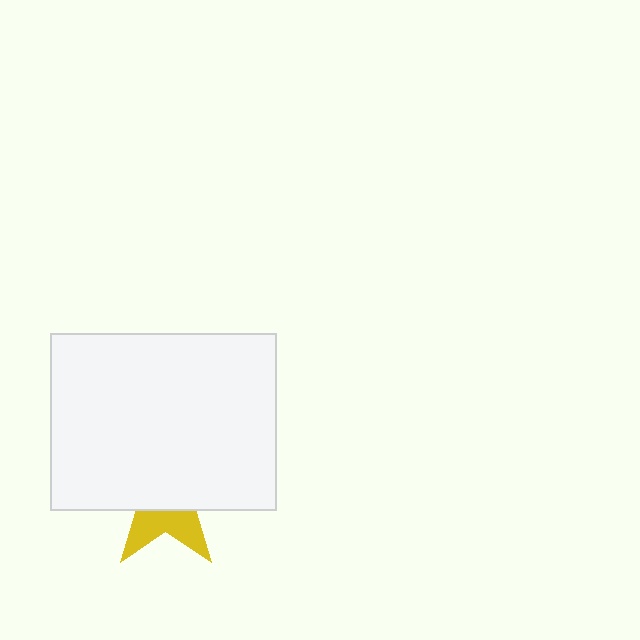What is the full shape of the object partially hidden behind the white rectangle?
The partially hidden object is a yellow star.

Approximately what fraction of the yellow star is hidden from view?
Roughly 65% of the yellow star is hidden behind the white rectangle.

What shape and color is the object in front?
The object in front is a white rectangle.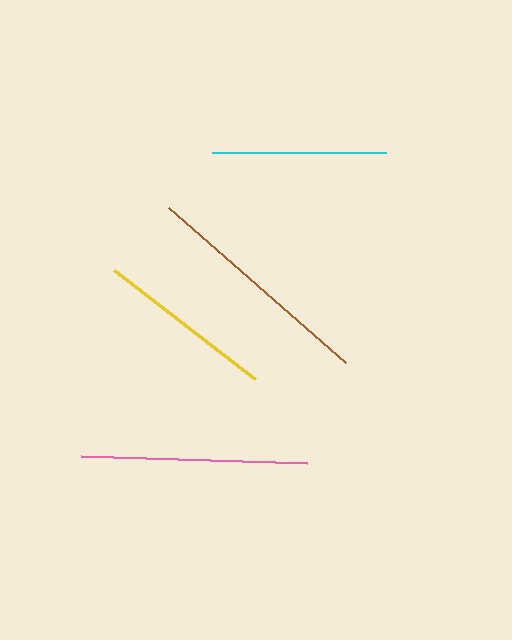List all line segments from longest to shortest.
From longest to shortest: brown, pink, yellow, cyan.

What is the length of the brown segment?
The brown segment is approximately 235 pixels long.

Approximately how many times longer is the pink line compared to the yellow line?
The pink line is approximately 1.3 times the length of the yellow line.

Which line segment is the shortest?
The cyan line is the shortest at approximately 174 pixels.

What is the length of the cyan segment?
The cyan segment is approximately 174 pixels long.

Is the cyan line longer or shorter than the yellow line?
The yellow line is longer than the cyan line.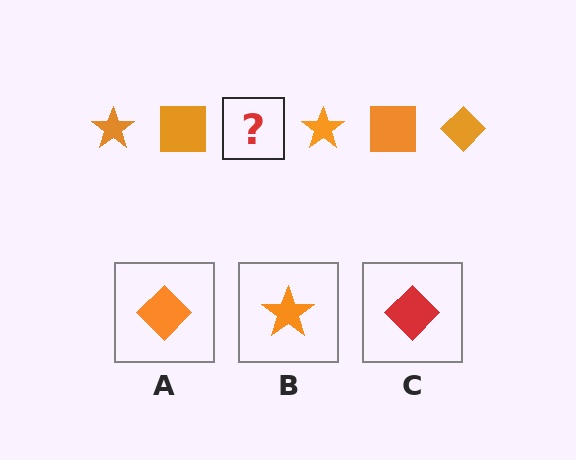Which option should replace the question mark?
Option A.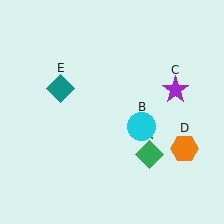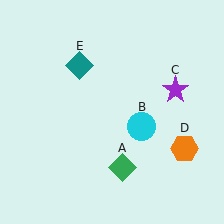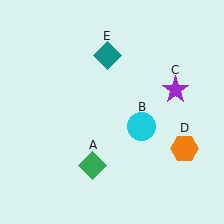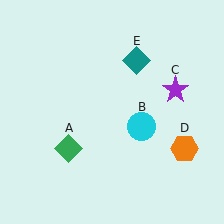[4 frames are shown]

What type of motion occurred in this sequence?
The green diamond (object A), teal diamond (object E) rotated clockwise around the center of the scene.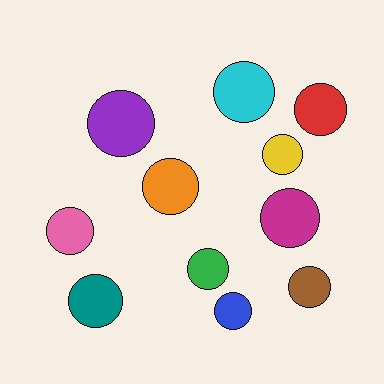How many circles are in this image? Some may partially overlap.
There are 11 circles.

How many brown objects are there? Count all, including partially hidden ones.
There is 1 brown object.